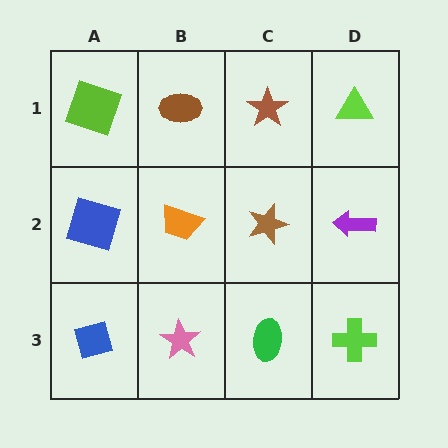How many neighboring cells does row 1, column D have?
2.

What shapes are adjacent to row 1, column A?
A blue square (row 2, column A), a brown ellipse (row 1, column B).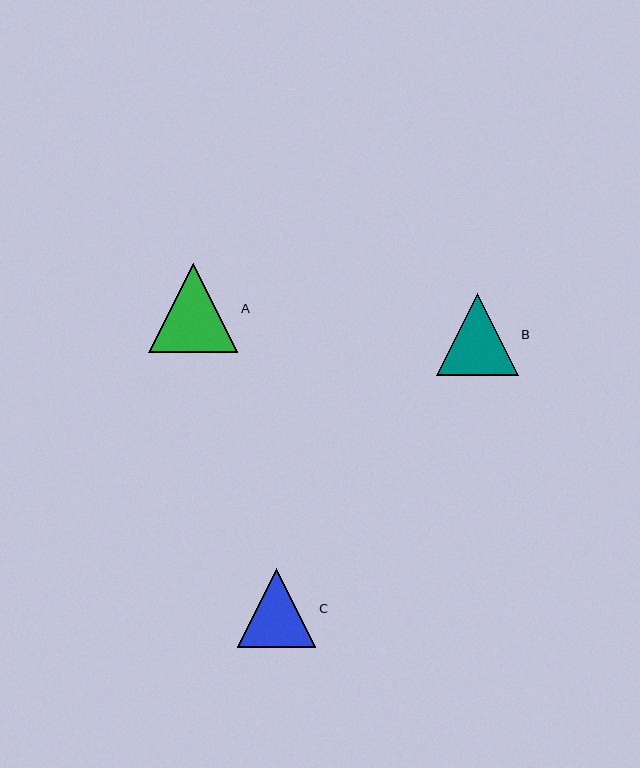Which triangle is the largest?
Triangle A is the largest with a size of approximately 89 pixels.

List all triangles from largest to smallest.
From largest to smallest: A, B, C.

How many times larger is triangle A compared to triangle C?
Triangle A is approximately 1.1 times the size of triangle C.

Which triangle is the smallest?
Triangle C is the smallest with a size of approximately 79 pixels.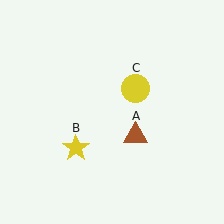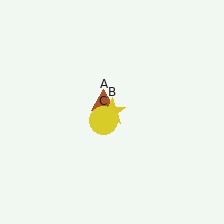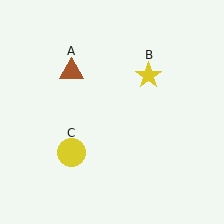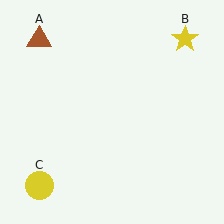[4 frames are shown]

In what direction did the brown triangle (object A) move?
The brown triangle (object A) moved up and to the left.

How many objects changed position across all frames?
3 objects changed position: brown triangle (object A), yellow star (object B), yellow circle (object C).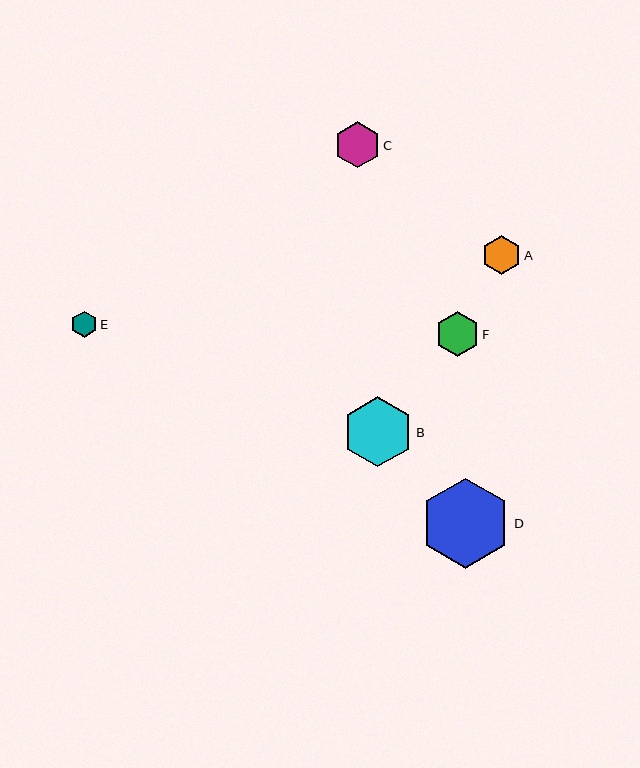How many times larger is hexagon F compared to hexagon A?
Hexagon F is approximately 1.1 times the size of hexagon A.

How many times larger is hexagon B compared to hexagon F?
Hexagon B is approximately 1.6 times the size of hexagon F.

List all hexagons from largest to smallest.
From largest to smallest: D, B, C, F, A, E.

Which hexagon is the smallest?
Hexagon E is the smallest with a size of approximately 26 pixels.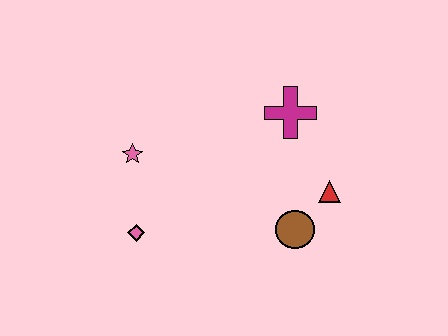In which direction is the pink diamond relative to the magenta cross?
The pink diamond is to the left of the magenta cross.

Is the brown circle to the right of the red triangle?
No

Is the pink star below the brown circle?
No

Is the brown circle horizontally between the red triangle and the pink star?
Yes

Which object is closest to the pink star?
The pink diamond is closest to the pink star.